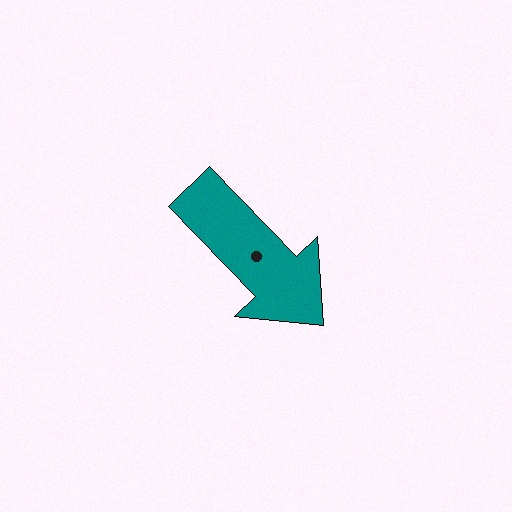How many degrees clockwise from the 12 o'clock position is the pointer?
Approximately 136 degrees.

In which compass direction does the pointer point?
Southeast.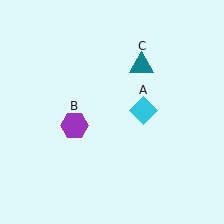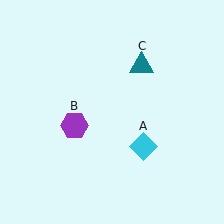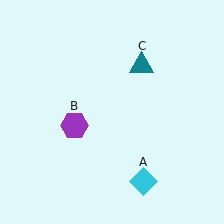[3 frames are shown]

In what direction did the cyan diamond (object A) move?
The cyan diamond (object A) moved down.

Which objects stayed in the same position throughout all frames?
Purple hexagon (object B) and teal triangle (object C) remained stationary.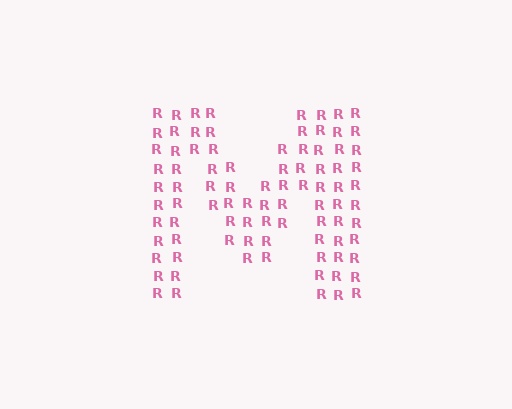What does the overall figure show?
The overall figure shows the letter M.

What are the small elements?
The small elements are letter R's.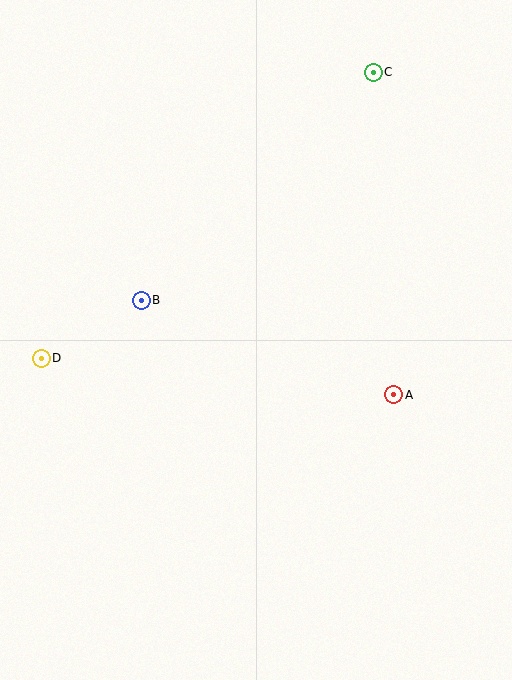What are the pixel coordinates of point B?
Point B is at (141, 300).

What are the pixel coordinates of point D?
Point D is at (41, 358).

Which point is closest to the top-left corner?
Point B is closest to the top-left corner.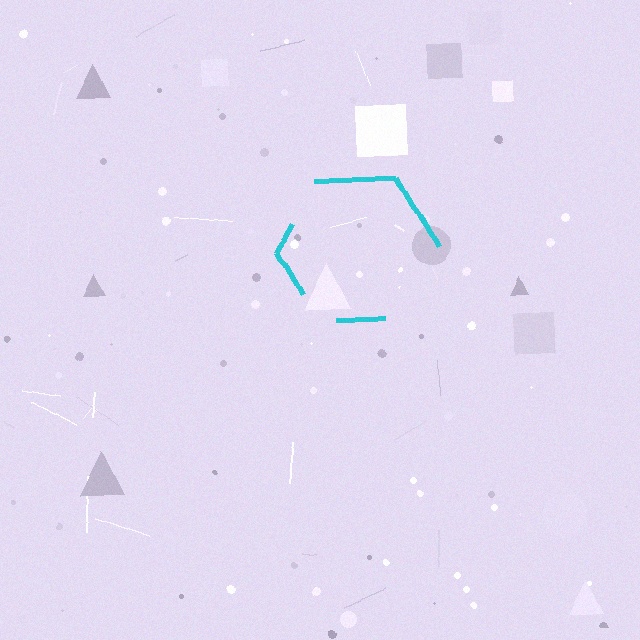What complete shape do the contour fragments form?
The contour fragments form a hexagon.